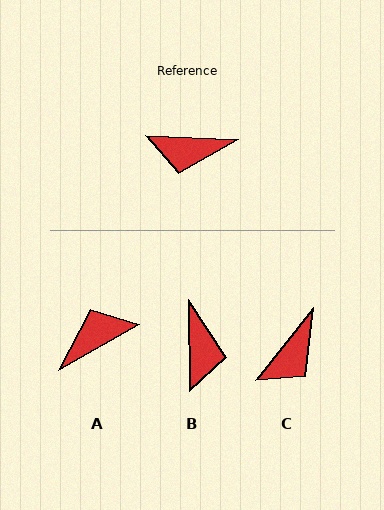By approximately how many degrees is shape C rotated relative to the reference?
Approximately 53 degrees counter-clockwise.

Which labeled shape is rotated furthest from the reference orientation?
A, about 148 degrees away.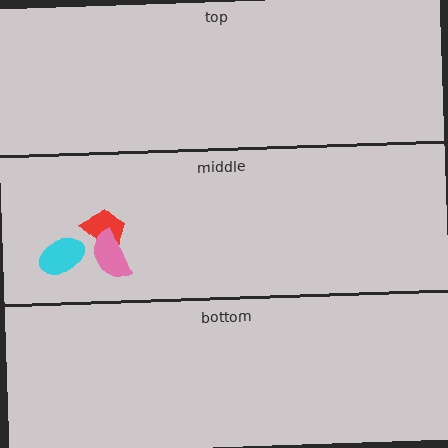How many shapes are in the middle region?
3.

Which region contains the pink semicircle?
The middle region.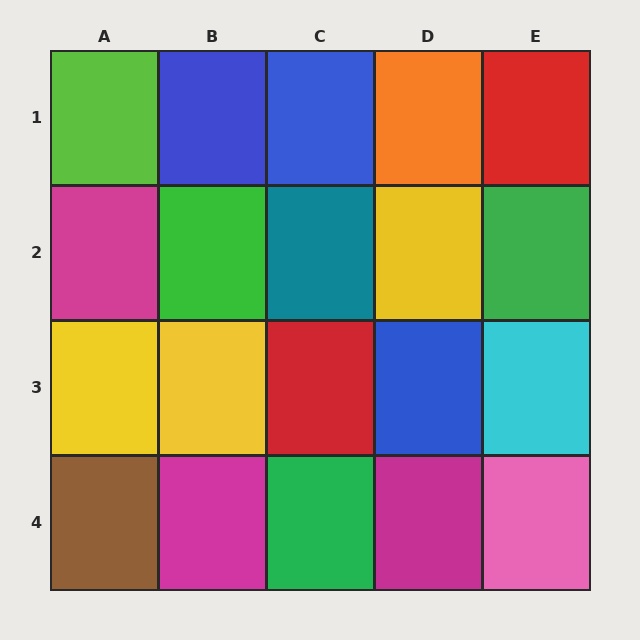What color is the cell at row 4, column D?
Magenta.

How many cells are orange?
1 cell is orange.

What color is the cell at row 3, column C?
Red.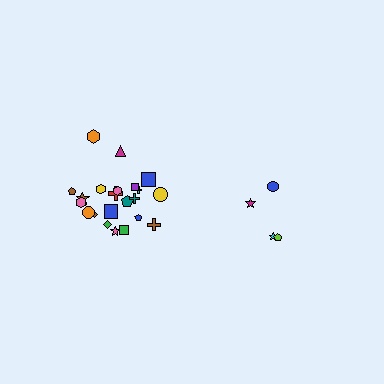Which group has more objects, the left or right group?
The left group.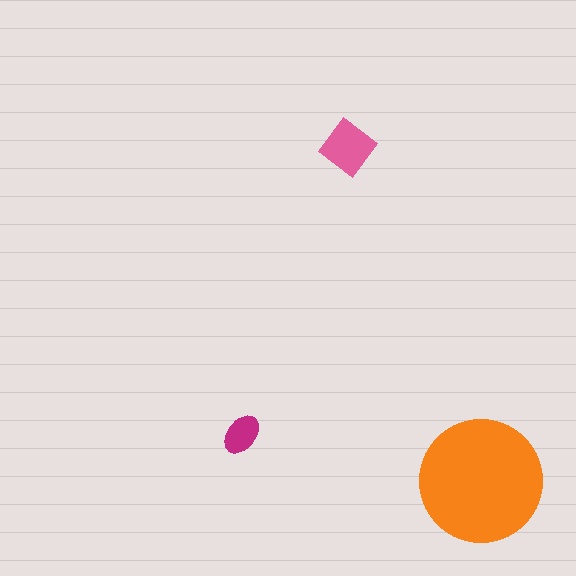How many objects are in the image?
There are 3 objects in the image.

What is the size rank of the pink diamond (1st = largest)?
2nd.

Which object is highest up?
The pink diamond is topmost.